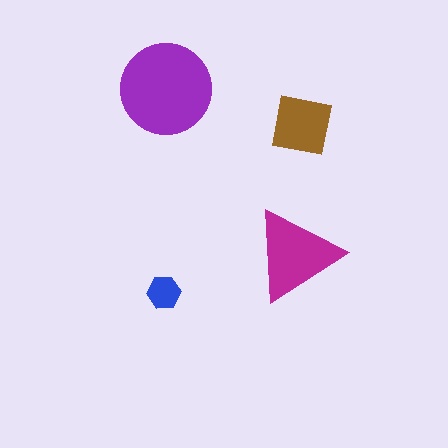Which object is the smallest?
The blue hexagon.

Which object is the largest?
The purple circle.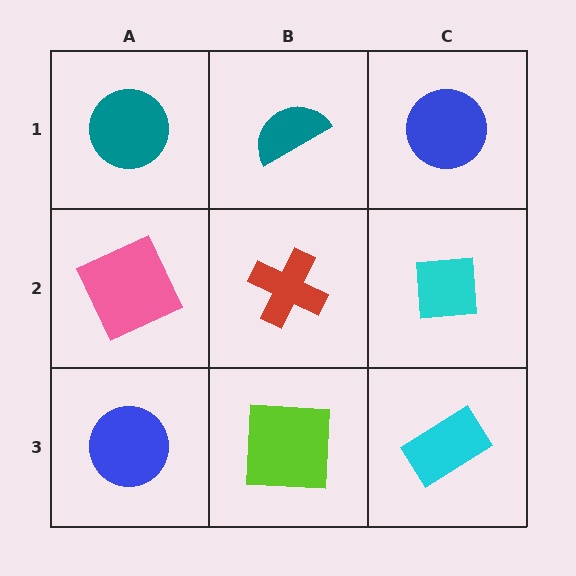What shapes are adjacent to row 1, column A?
A pink square (row 2, column A), a teal semicircle (row 1, column B).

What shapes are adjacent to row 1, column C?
A cyan square (row 2, column C), a teal semicircle (row 1, column B).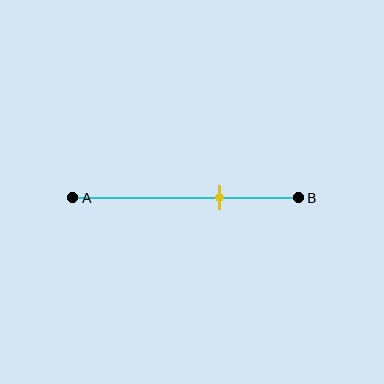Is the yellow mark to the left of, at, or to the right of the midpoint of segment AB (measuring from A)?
The yellow mark is to the right of the midpoint of segment AB.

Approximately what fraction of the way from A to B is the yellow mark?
The yellow mark is approximately 65% of the way from A to B.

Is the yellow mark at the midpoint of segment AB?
No, the mark is at about 65% from A, not at the 50% midpoint.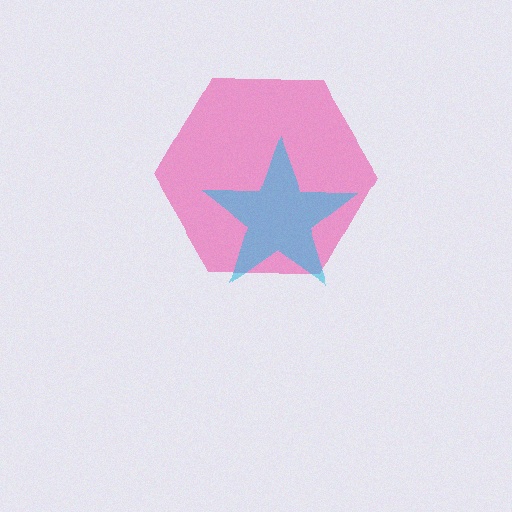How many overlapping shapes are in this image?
There are 2 overlapping shapes in the image.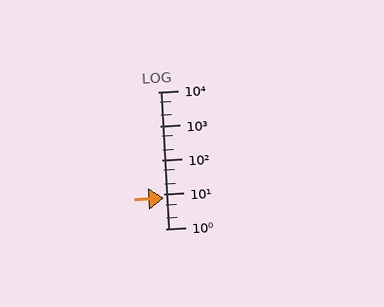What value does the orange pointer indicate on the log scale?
The pointer indicates approximately 7.8.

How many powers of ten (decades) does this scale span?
The scale spans 4 decades, from 1 to 10000.